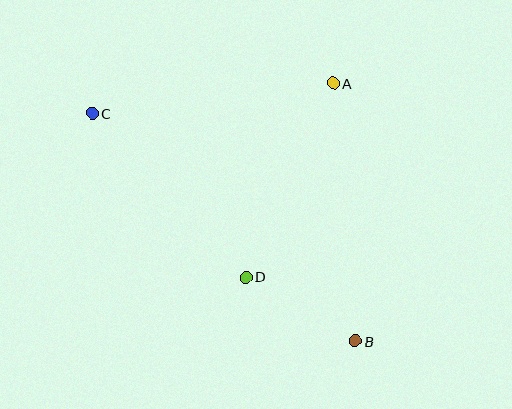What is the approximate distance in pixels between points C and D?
The distance between C and D is approximately 225 pixels.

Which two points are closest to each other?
Points B and D are closest to each other.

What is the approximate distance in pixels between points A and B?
The distance between A and B is approximately 259 pixels.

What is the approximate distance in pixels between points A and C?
The distance between A and C is approximately 243 pixels.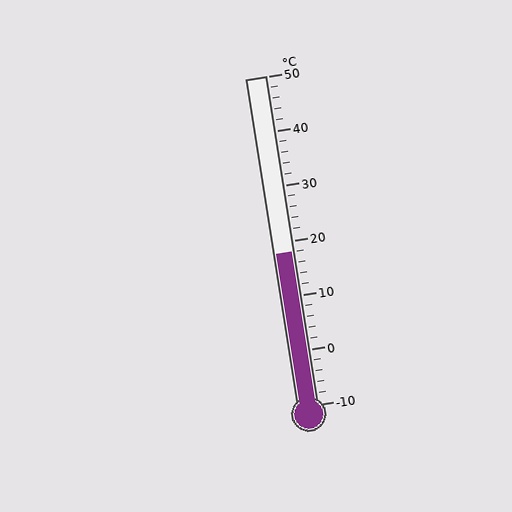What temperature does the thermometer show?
The thermometer shows approximately 18°C.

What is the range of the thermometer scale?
The thermometer scale ranges from -10°C to 50°C.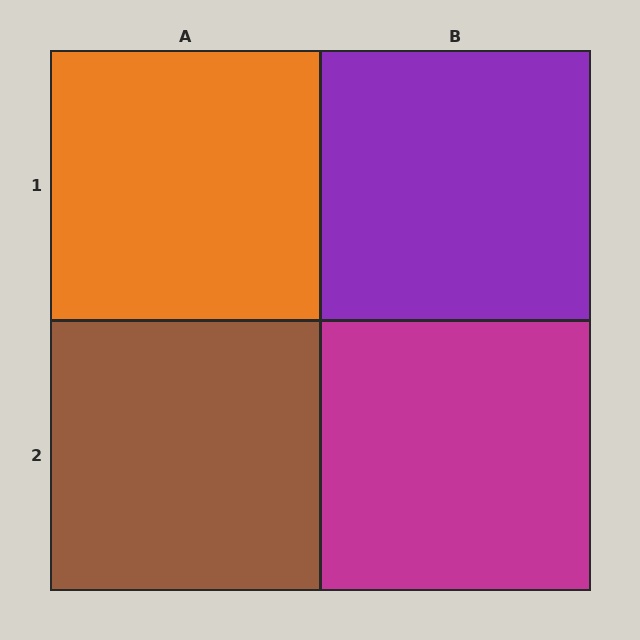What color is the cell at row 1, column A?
Orange.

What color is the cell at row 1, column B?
Purple.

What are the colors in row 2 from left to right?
Brown, magenta.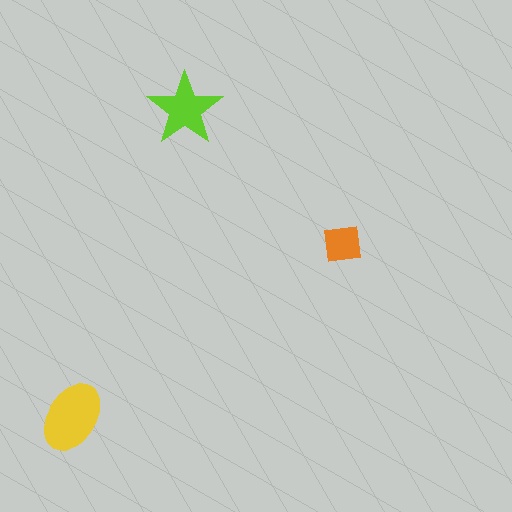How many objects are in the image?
There are 3 objects in the image.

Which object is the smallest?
The orange square.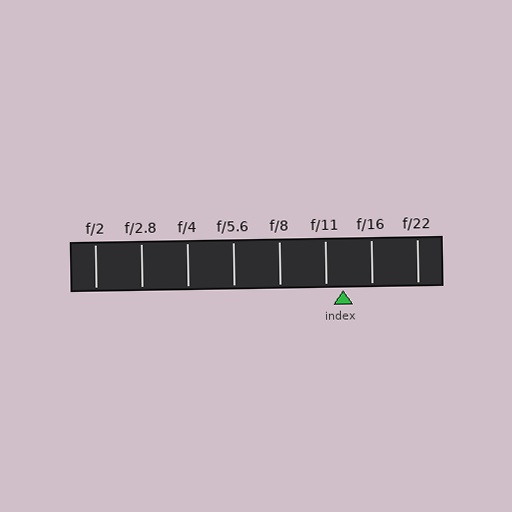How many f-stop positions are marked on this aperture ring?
There are 8 f-stop positions marked.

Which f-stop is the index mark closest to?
The index mark is closest to f/11.